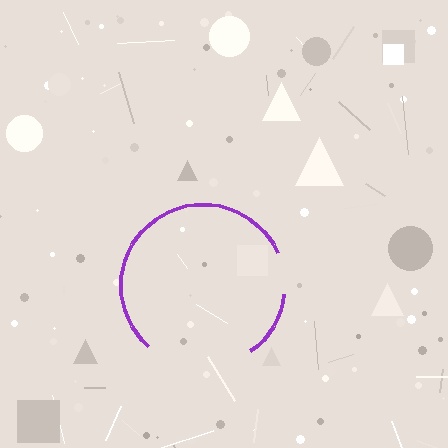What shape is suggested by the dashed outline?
The dashed outline suggests a circle.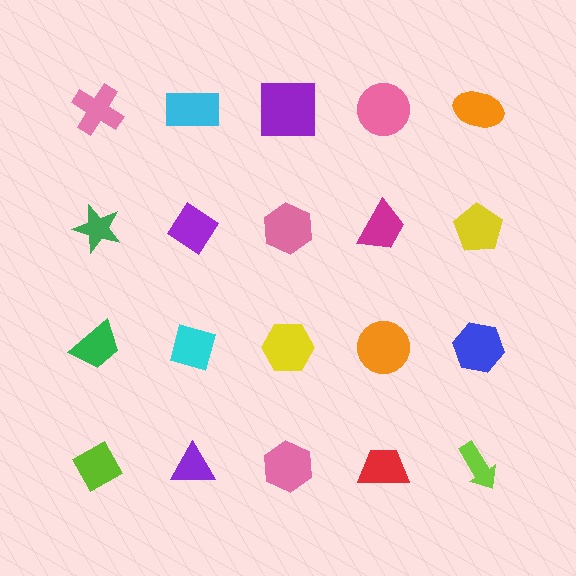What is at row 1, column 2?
A cyan rectangle.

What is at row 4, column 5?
A lime arrow.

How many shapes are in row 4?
5 shapes.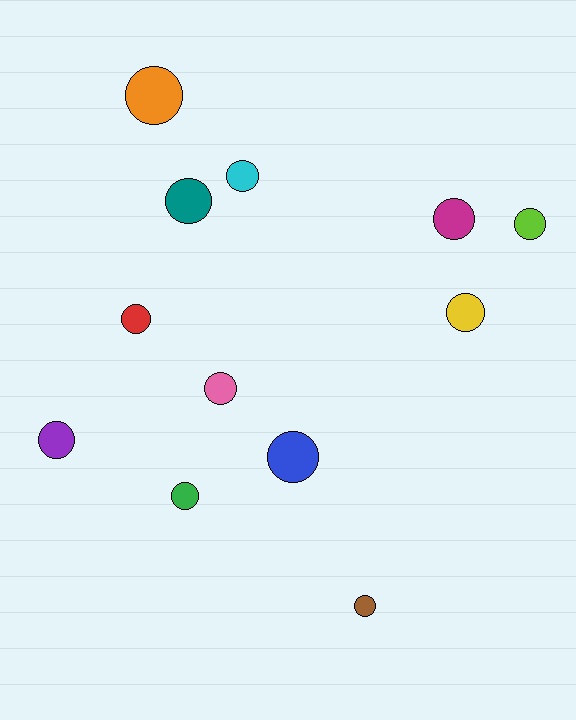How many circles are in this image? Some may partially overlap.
There are 12 circles.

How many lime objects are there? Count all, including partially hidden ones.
There is 1 lime object.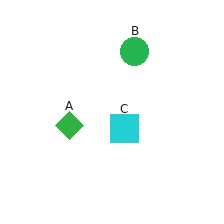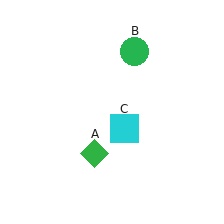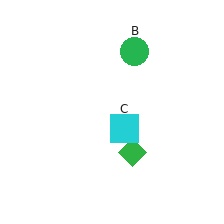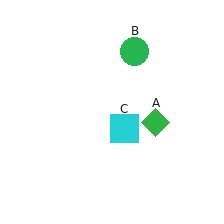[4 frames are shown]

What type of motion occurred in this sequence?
The green diamond (object A) rotated counterclockwise around the center of the scene.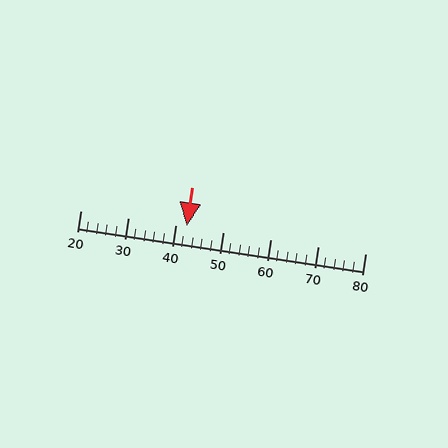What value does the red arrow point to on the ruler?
The red arrow points to approximately 42.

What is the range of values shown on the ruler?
The ruler shows values from 20 to 80.